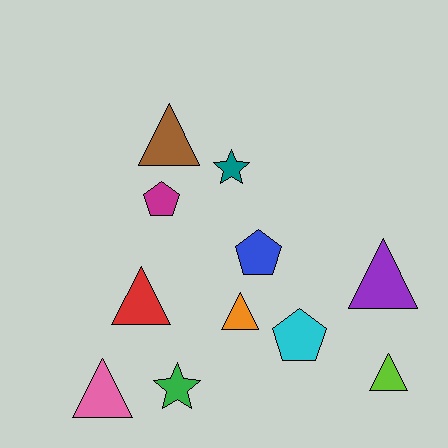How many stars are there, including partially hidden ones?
There are 2 stars.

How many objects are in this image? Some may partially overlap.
There are 11 objects.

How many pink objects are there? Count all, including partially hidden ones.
There is 1 pink object.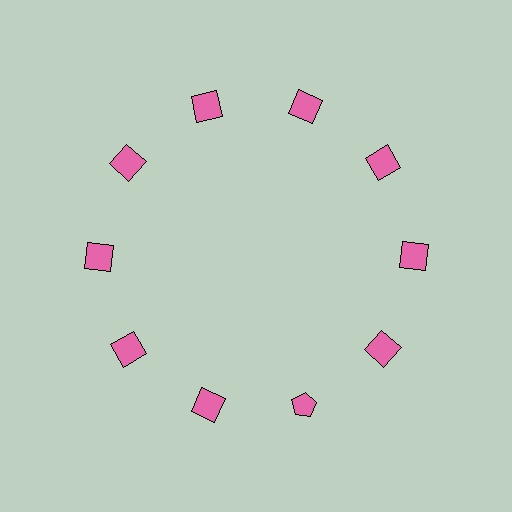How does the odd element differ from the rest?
It has a different shape: pentagon instead of square.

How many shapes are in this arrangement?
There are 10 shapes arranged in a ring pattern.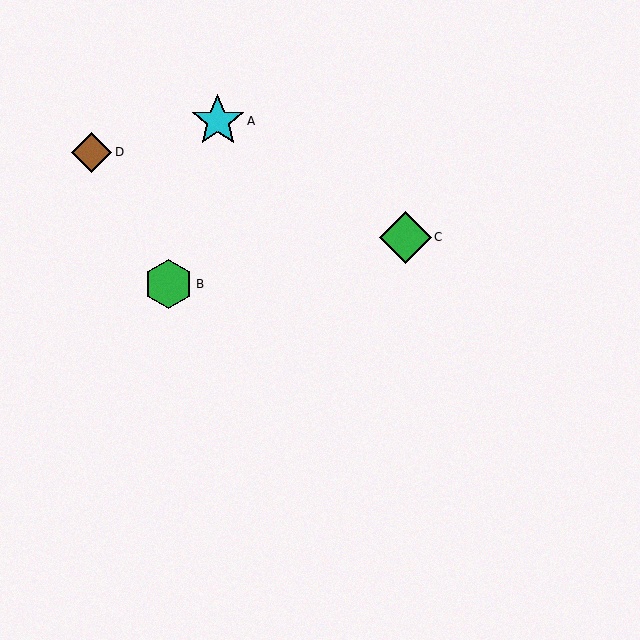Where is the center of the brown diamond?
The center of the brown diamond is at (92, 152).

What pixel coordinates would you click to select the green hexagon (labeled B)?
Click at (168, 284) to select the green hexagon B.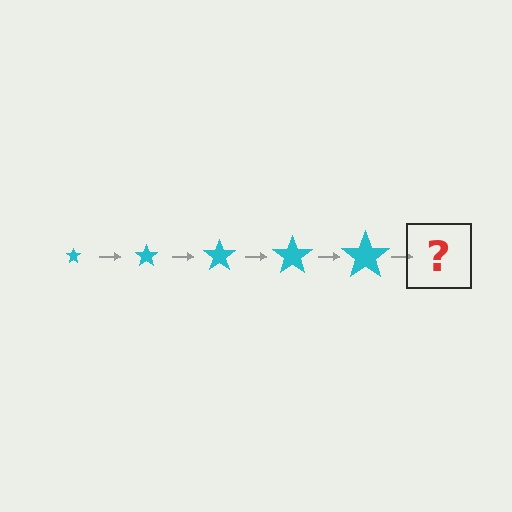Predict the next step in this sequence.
The next step is a cyan star, larger than the previous one.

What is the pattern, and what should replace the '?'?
The pattern is that the star gets progressively larger each step. The '?' should be a cyan star, larger than the previous one.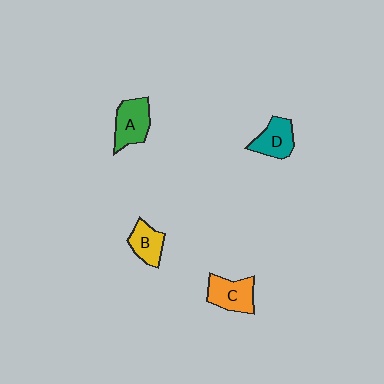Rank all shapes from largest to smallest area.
From largest to smallest: A (green), C (orange), D (teal), B (yellow).